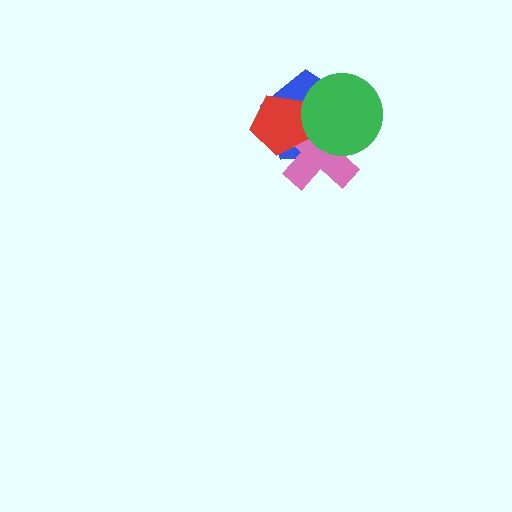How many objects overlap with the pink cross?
3 objects overlap with the pink cross.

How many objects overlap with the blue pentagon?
3 objects overlap with the blue pentagon.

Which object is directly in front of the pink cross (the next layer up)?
The red pentagon is directly in front of the pink cross.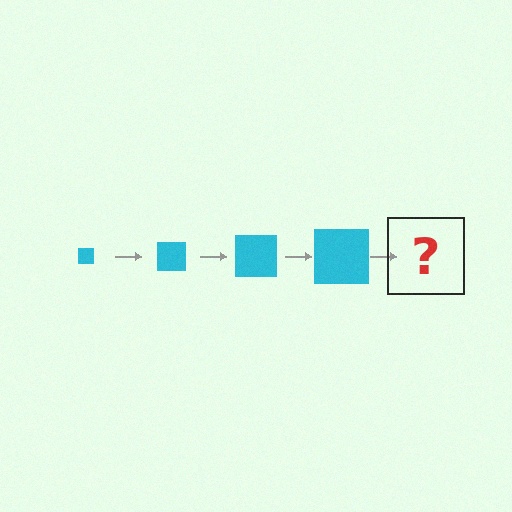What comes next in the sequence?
The next element should be a cyan square, larger than the previous one.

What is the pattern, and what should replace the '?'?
The pattern is that the square gets progressively larger each step. The '?' should be a cyan square, larger than the previous one.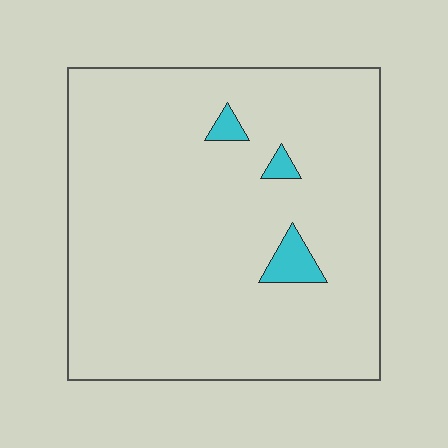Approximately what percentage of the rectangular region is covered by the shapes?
Approximately 5%.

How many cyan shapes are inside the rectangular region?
3.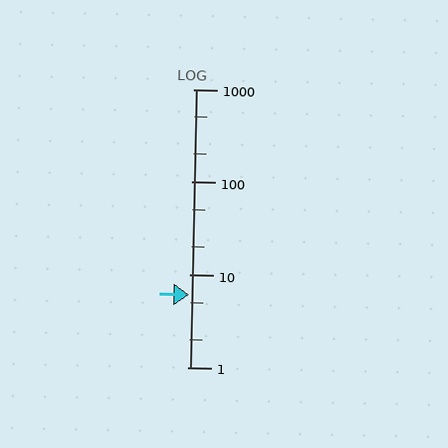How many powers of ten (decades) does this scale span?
The scale spans 3 decades, from 1 to 1000.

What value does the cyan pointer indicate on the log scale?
The pointer indicates approximately 6.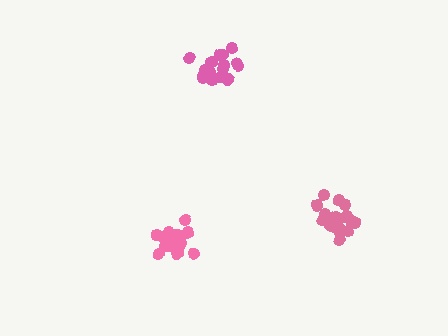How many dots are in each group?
Group 1: 19 dots, Group 2: 19 dots, Group 3: 16 dots (54 total).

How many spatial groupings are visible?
There are 3 spatial groupings.